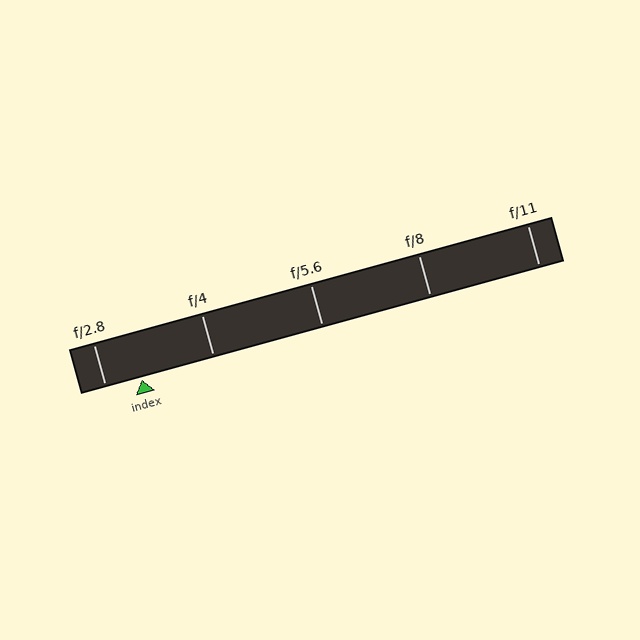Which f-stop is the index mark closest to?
The index mark is closest to f/2.8.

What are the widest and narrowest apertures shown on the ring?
The widest aperture shown is f/2.8 and the narrowest is f/11.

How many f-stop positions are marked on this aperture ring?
There are 5 f-stop positions marked.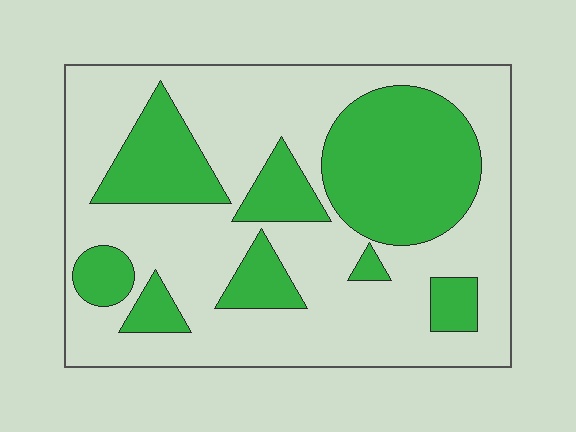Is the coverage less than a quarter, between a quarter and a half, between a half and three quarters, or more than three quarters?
Between a quarter and a half.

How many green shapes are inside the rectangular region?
8.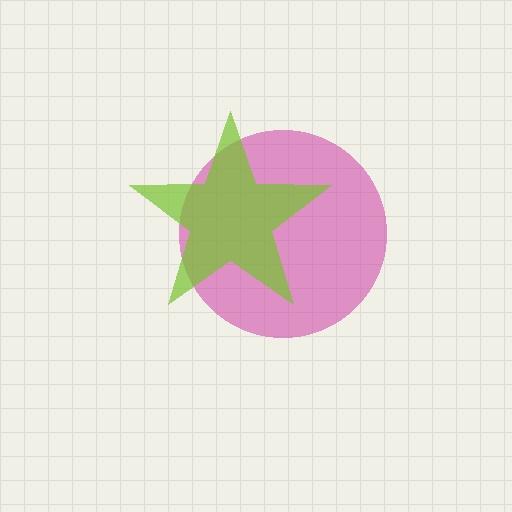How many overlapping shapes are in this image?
There are 2 overlapping shapes in the image.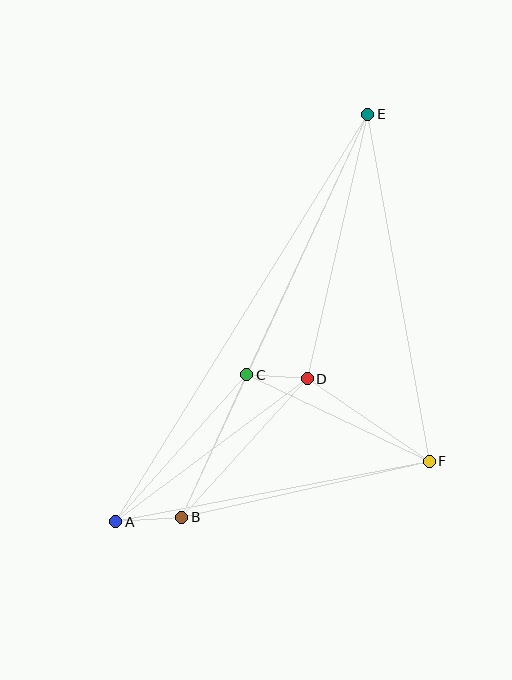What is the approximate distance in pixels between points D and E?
The distance between D and E is approximately 272 pixels.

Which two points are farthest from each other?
Points A and E are farthest from each other.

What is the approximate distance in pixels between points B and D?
The distance between B and D is approximately 187 pixels.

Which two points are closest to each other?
Points C and D are closest to each other.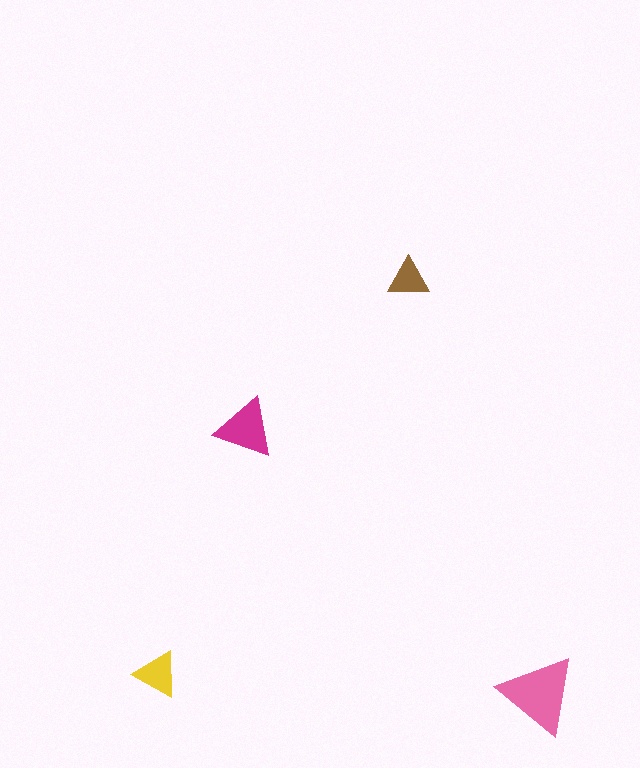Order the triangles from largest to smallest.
the pink one, the magenta one, the yellow one, the brown one.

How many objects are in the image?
There are 4 objects in the image.